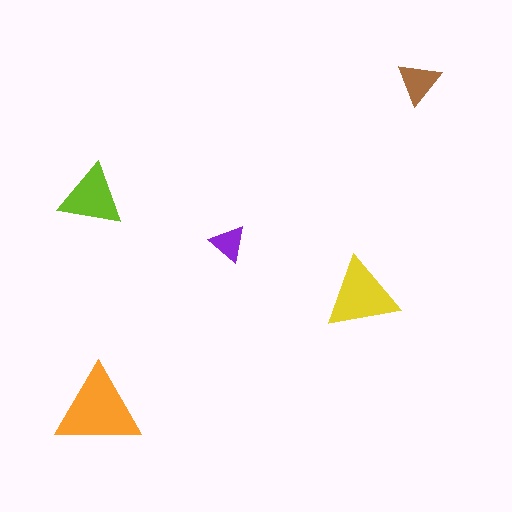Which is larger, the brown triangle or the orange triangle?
The orange one.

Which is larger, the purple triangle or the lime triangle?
The lime one.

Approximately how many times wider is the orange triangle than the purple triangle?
About 2.5 times wider.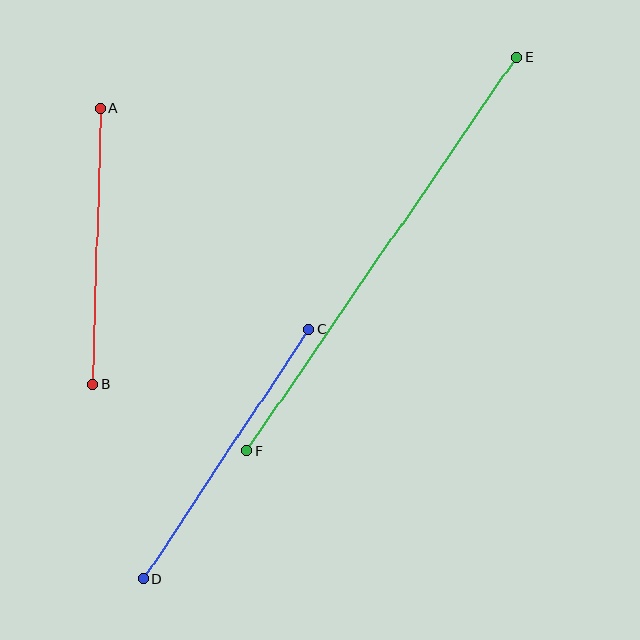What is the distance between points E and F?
The distance is approximately 477 pixels.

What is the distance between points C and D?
The distance is approximately 299 pixels.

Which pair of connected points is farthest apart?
Points E and F are farthest apart.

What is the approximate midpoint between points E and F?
The midpoint is at approximately (382, 254) pixels.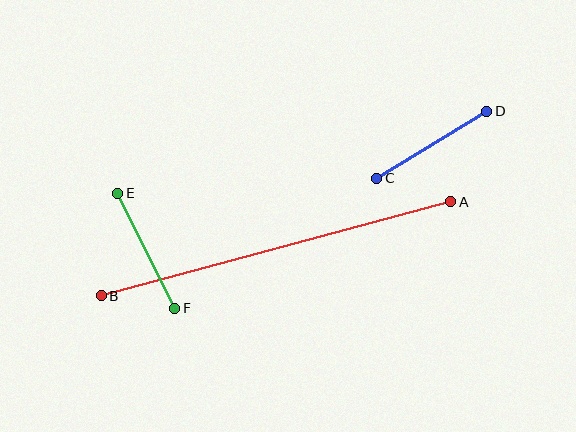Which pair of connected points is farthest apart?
Points A and B are farthest apart.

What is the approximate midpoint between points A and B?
The midpoint is at approximately (276, 249) pixels.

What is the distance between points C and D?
The distance is approximately 129 pixels.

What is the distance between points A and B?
The distance is approximately 362 pixels.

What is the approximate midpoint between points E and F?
The midpoint is at approximately (146, 251) pixels.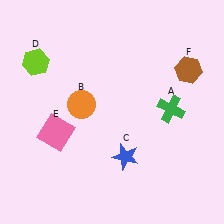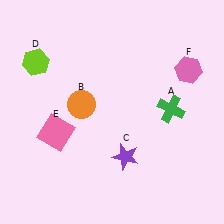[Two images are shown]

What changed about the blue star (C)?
In Image 1, C is blue. In Image 2, it changed to purple.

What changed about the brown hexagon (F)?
In Image 1, F is brown. In Image 2, it changed to pink.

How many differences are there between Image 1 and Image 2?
There are 2 differences between the two images.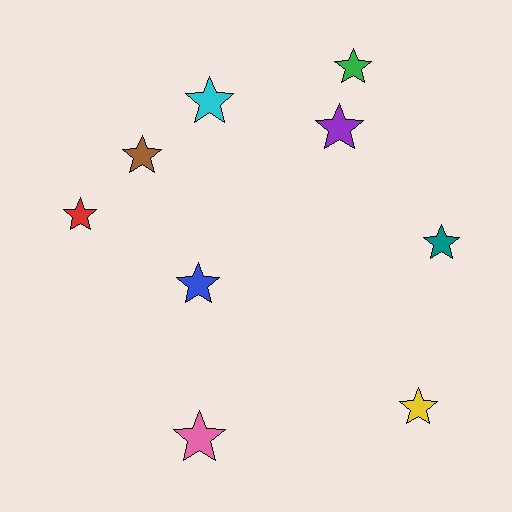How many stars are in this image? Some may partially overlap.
There are 9 stars.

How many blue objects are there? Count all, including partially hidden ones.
There is 1 blue object.